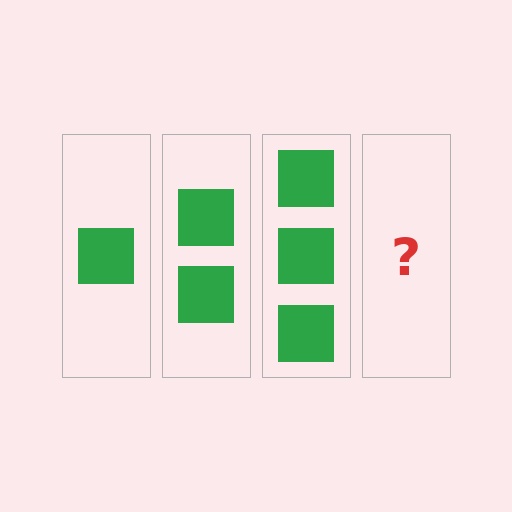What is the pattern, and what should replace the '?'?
The pattern is that each step adds one more square. The '?' should be 4 squares.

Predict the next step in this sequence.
The next step is 4 squares.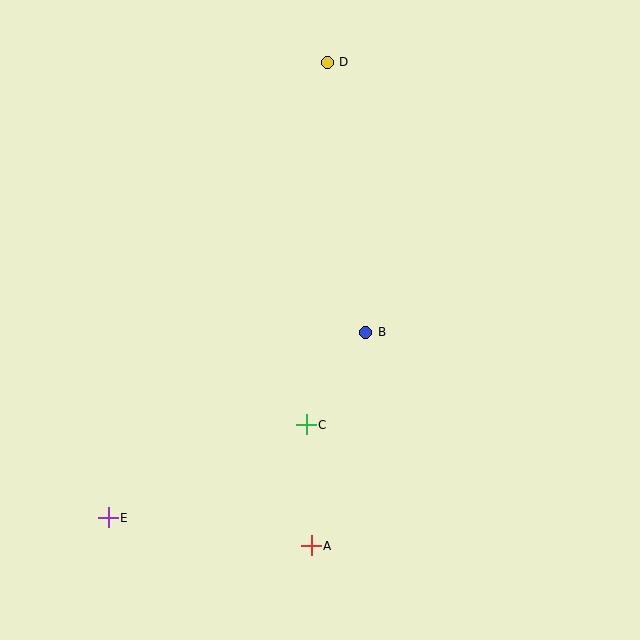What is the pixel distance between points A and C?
The distance between A and C is 121 pixels.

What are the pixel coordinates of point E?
Point E is at (108, 518).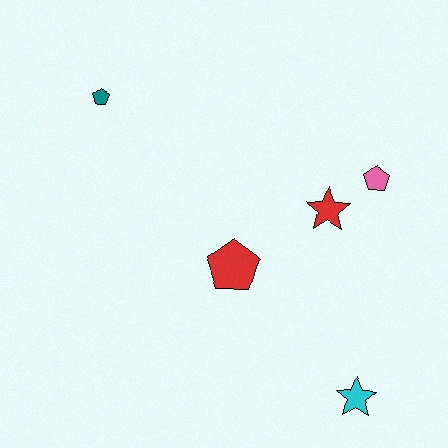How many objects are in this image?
There are 5 objects.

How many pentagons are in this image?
There are 3 pentagons.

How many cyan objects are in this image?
There is 1 cyan object.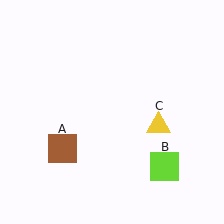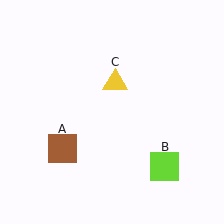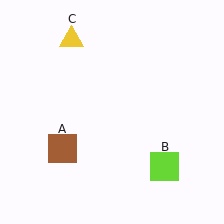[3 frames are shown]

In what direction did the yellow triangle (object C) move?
The yellow triangle (object C) moved up and to the left.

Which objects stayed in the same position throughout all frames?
Brown square (object A) and lime square (object B) remained stationary.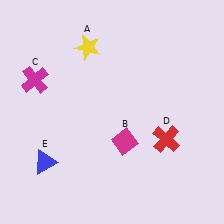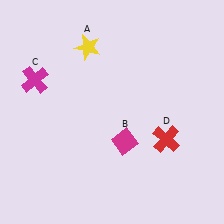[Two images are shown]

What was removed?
The blue triangle (E) was removed in Image 2.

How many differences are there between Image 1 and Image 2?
There is 1 difference between the two images.